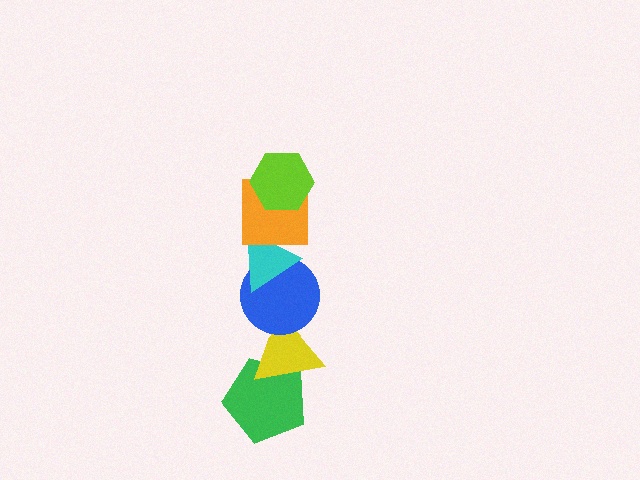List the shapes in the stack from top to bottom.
From top to bottom: the lime hexagon, the orange square, the cyan triangle, the blue circle, the yellow triangle, the green pentagon.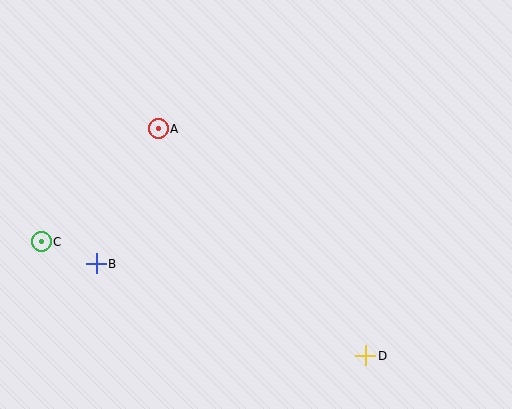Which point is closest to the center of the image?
Point A at (158, 129) is closest to the center.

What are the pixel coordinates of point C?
Point C is at (41, 242).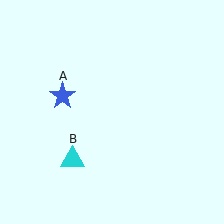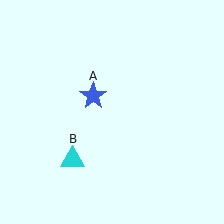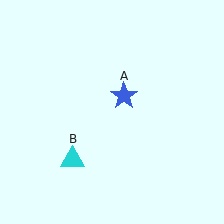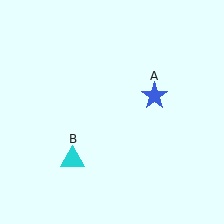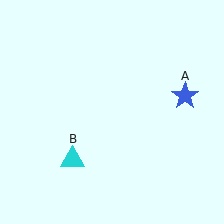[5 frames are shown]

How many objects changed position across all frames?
1 object changed position: blue star (object A).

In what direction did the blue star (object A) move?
The blue star (object A) moved right.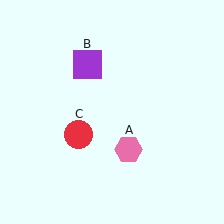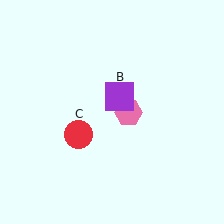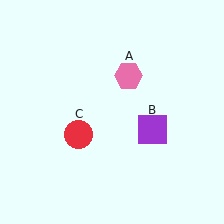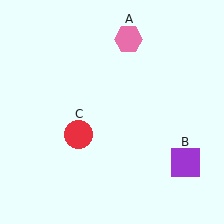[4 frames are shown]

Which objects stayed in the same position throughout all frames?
Red circle (object C) remained stationary.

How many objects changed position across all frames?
2 objects changed position: pink hexagon (object A), purple square (object B).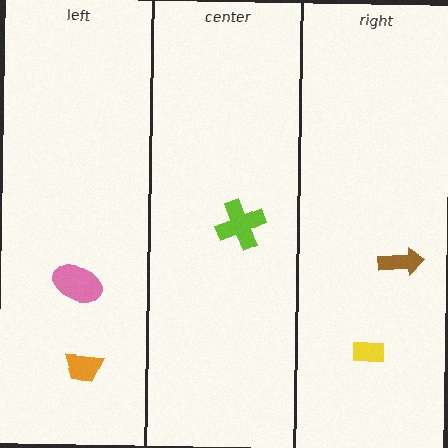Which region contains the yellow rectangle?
The right region.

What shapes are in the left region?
The pink ellipse, the orange trapezoid.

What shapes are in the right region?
The brown arrow, the yellow rectangle.